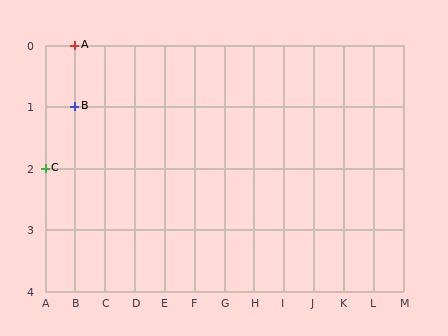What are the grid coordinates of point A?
Point A is at grid coordinates (B, 0).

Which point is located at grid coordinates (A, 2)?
Point C is at (A, 2).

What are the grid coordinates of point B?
Point B is at grid coordinates (B, 1).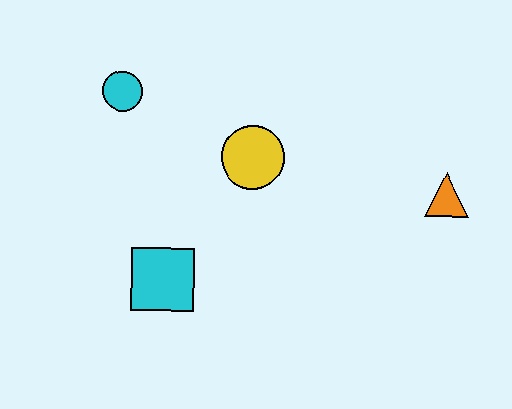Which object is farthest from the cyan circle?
The orange triangle is farthest from the cyan circle.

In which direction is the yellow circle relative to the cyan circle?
The yellow circle is to the right of the cyan circle.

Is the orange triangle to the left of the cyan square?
No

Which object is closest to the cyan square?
The yellow circle is closest to the cyan square.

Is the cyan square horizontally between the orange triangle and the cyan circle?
Yes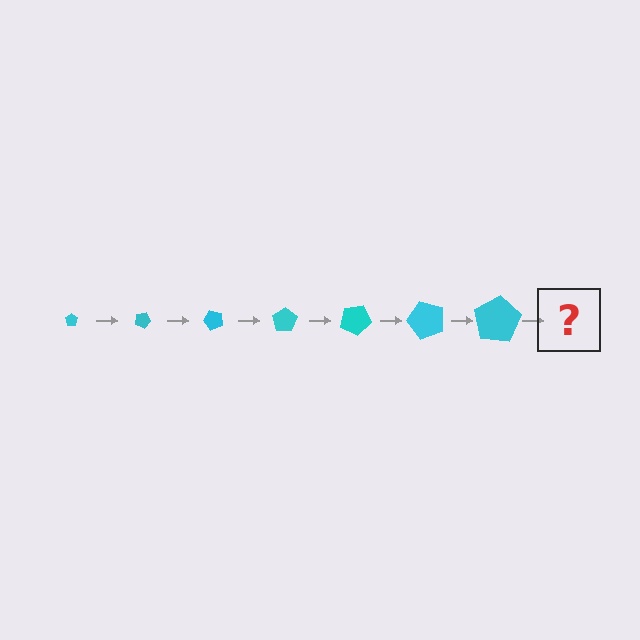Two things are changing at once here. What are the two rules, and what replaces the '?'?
The two rules are that the pentagon grows larger each step and it rotates 25 degrees each step. The '?' should be a pentagon, larger than the previous one and rotated 175 degrees from the start.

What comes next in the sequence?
The next element should be a pentagon, larger than the previous one and rotated 175 degrees from the start.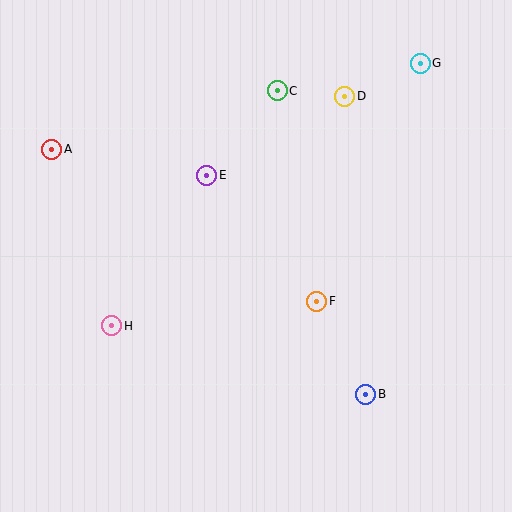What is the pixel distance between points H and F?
The distance between H and F is 206 pixels.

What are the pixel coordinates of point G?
Point G is at (420, 63).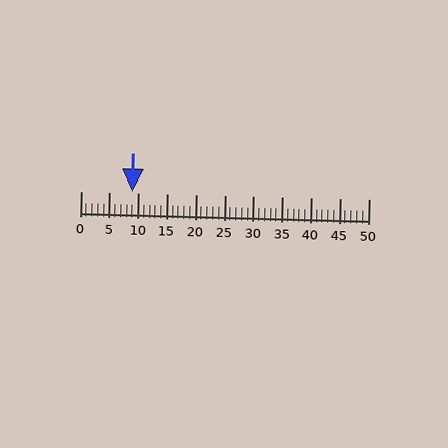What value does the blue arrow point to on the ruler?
The blue arrow points to approximately 9.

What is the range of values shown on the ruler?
The ruler shows values from 0 to 50.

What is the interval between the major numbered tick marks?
The major tick marks are spaced 5 units apart.